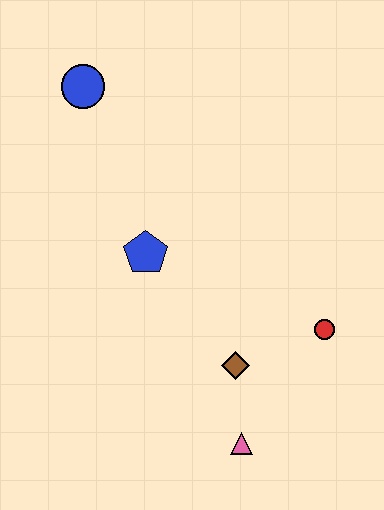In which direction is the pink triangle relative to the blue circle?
The pink triangle is below the blue circle.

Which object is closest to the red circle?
The brown diamond is closest to the red circle.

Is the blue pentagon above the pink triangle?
Yes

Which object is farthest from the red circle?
The blue circle is farthest from the red circle.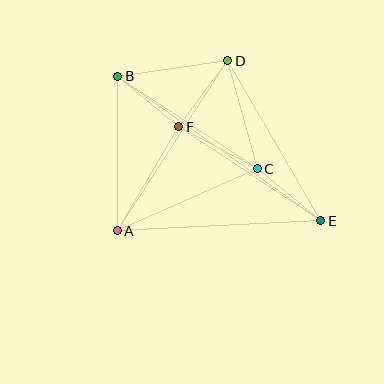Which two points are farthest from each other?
Points B and E are farthest from each other.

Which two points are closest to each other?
Points B and F are closest to each other.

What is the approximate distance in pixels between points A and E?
The distance between A and E is approximately 204 pixels.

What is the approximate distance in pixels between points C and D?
The distance between C and D is approximately 112 pixels.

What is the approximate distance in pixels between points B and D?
The distance between B and D is approximately 111 pixels.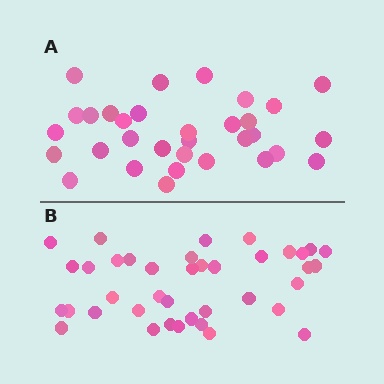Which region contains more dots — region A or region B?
Region B (the bottom region) has more dots.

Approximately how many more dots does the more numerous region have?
Region B has roughly 8 or so more dots than region A.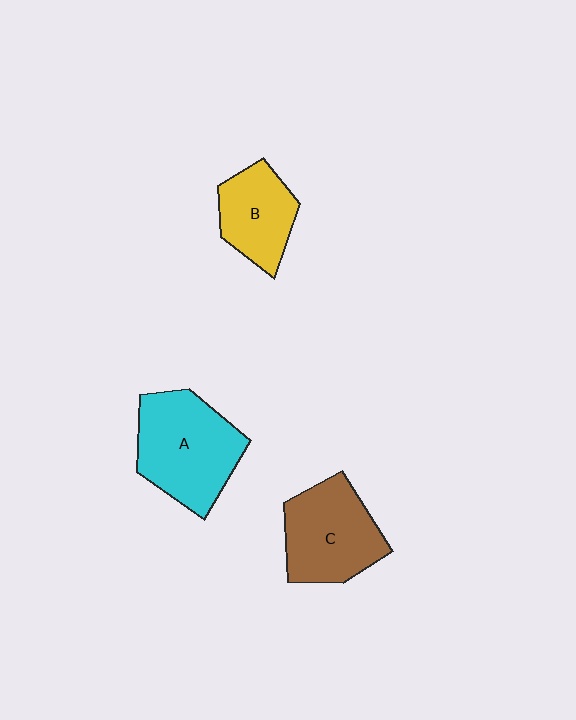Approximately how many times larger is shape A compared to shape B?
Approximately 1.6 times.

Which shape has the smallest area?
Shape B (yellow).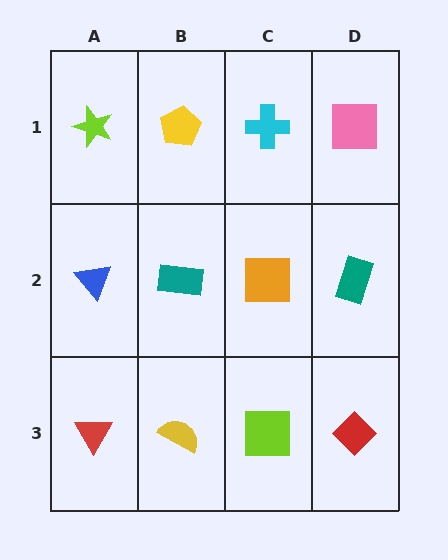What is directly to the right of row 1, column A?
A yellow pentagon.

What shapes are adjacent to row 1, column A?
A blue triangle (row 2, column A), a yellow pentagon (row 1, column B).